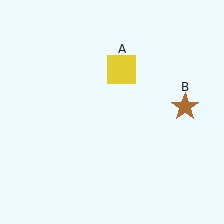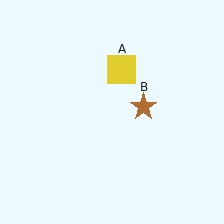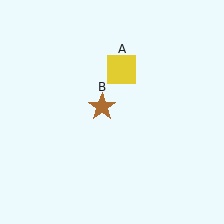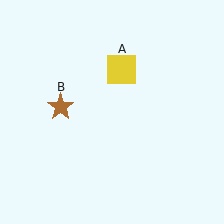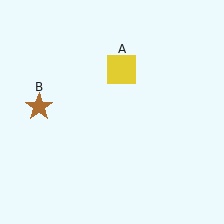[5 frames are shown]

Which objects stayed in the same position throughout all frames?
Yellow square (object A) remained stationary.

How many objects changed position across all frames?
1 object changed position: brown star (object B).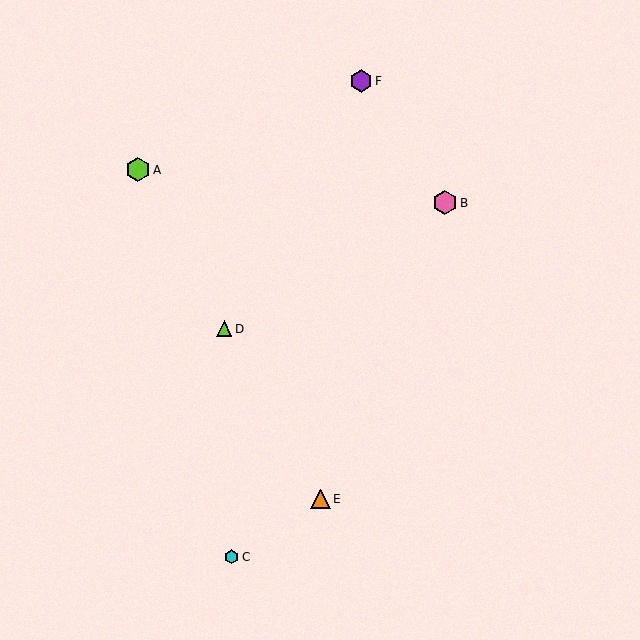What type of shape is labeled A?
Shape A is a lime hexagon.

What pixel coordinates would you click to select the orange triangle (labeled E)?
Click at (320, 499) to select the orange triangle E.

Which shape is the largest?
The pink hexagon (labeled B) is the largest.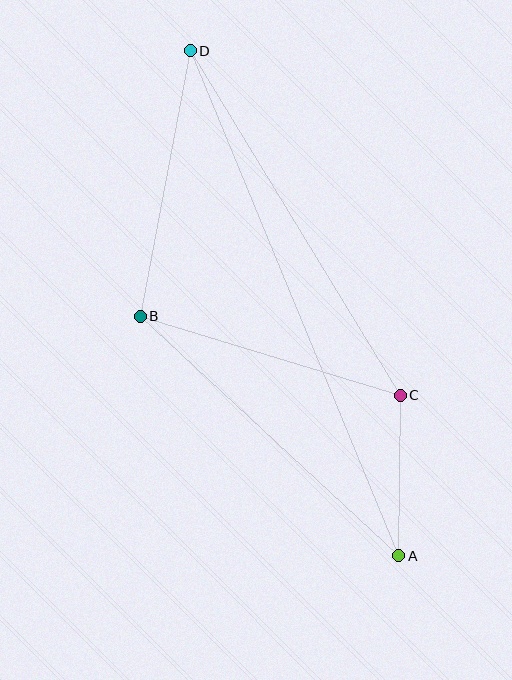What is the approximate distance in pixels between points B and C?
The distance between B and C is approximately 272 pixels.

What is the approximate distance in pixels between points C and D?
The distance between C and D is approximately 404 pixels.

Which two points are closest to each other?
Points A and C are closest to each other.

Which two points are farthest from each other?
Points A and D are farthest from each other.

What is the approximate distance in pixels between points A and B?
The distance between A and B is approximately 352 pixels.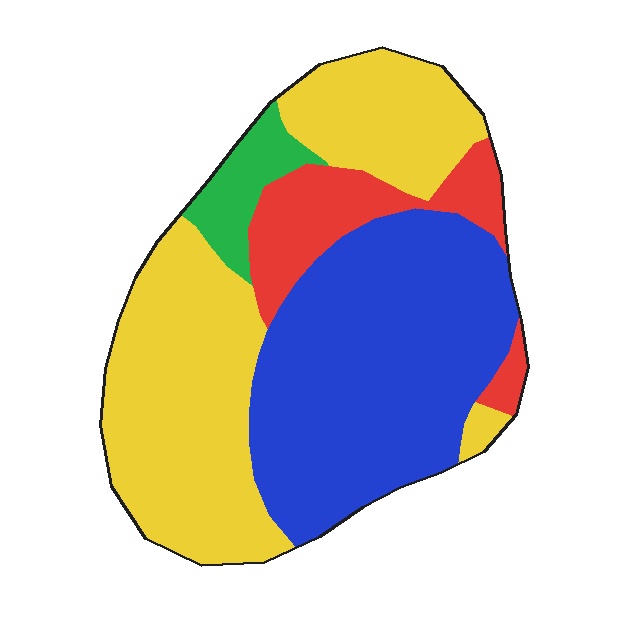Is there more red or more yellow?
Yellow.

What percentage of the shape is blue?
Blue covers 39% of the shape.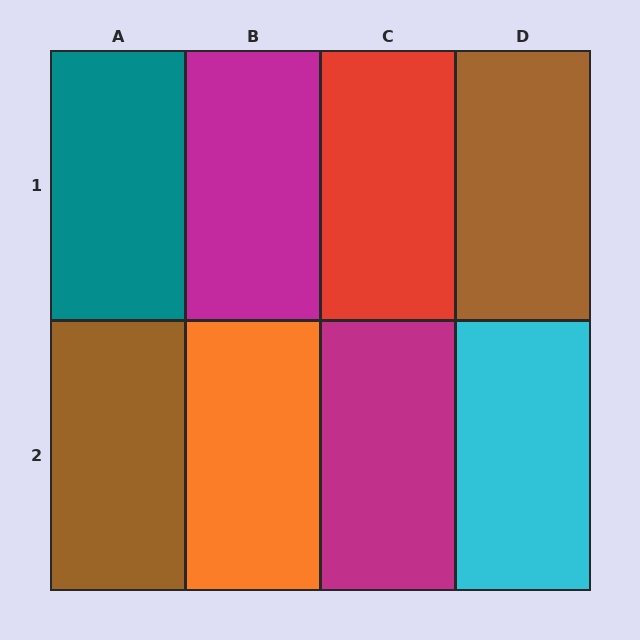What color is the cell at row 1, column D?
Brown.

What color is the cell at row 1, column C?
Red.